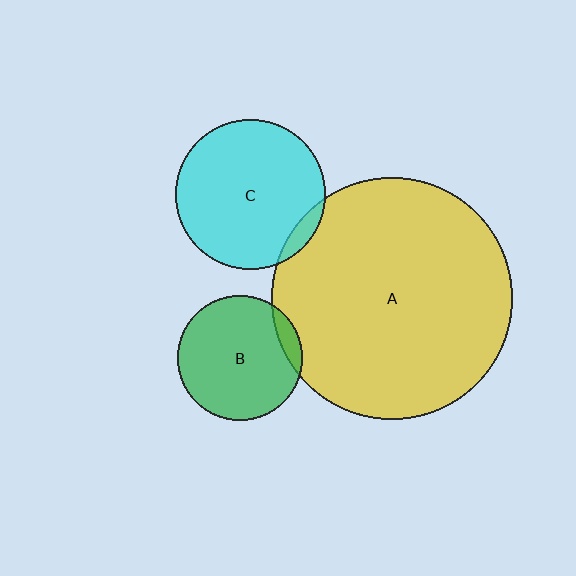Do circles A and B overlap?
Yes.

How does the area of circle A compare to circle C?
Approximately 2.6 times.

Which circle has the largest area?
Circle A (yellow).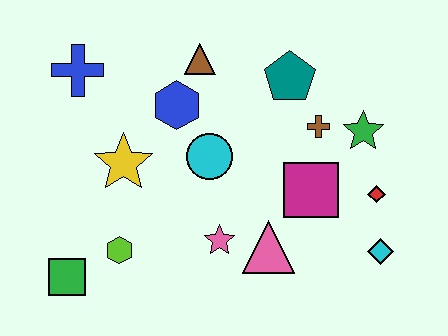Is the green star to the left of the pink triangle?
No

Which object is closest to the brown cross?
The green star is closest to the brown cross.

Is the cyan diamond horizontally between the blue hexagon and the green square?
No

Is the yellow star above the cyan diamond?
Yes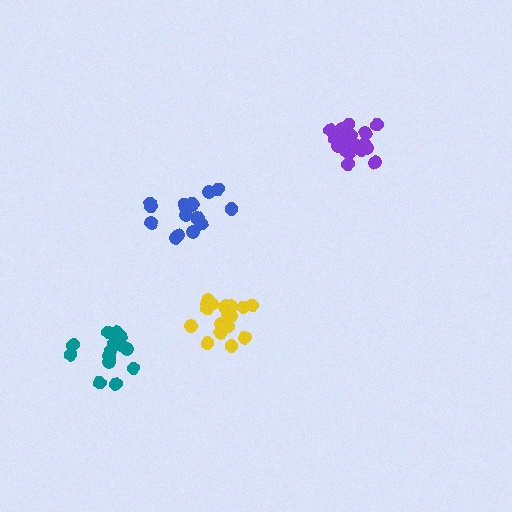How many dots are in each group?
Group 1: 17 dots, Group 2: 15 dots, Group 3: 18 dots, Group 4: 18 dots (68 total).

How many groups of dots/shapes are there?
There are 4 groups.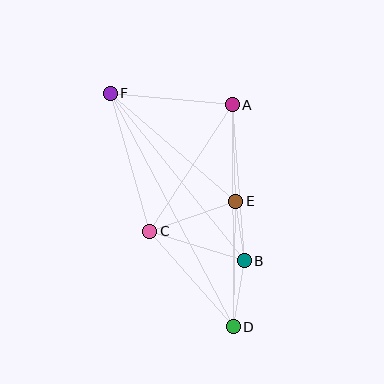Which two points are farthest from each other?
Points D and F are farthest from each other.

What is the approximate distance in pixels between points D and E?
The distance between D and E is approximately 125 pixels.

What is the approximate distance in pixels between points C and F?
The distance between C and F is approximately 144 pixels.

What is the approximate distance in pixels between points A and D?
The distance between A and D is approximately 222 pixels.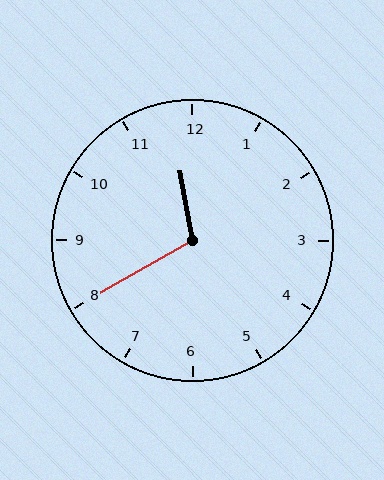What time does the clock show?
11:40.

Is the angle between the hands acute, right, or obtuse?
It is obtuse.